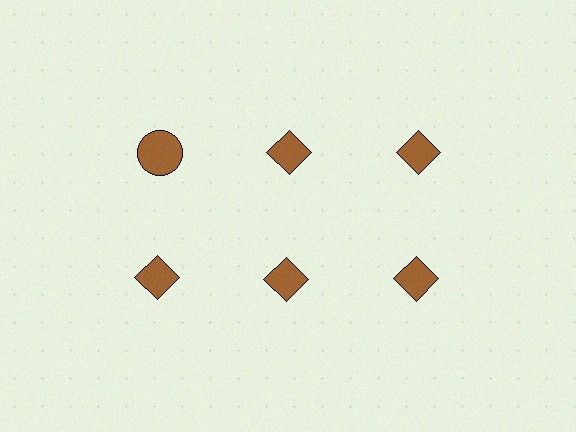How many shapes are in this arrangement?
There are 6 shapes arranged in a grid pattern.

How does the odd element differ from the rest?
It has a different shape: circle instead of diamond.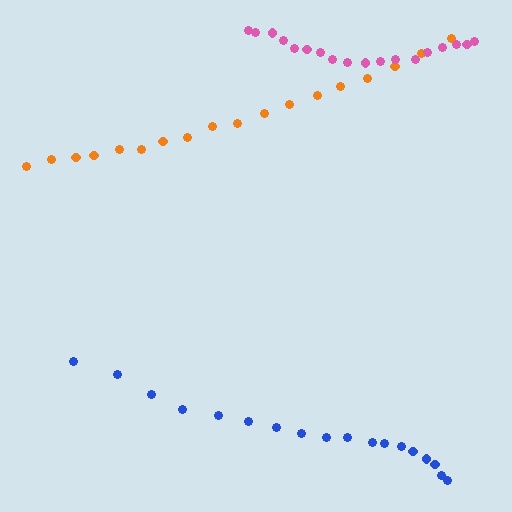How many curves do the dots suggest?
There are 3 distinct paths.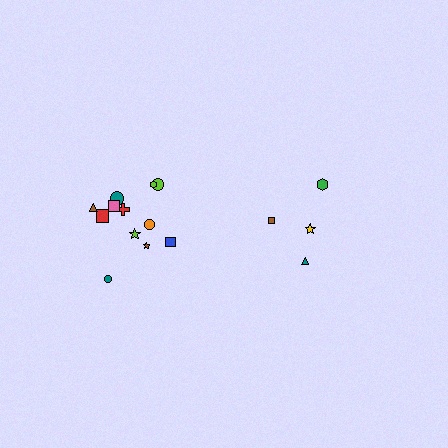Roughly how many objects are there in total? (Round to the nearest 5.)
Roughly 15 objects in total.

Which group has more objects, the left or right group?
The left group.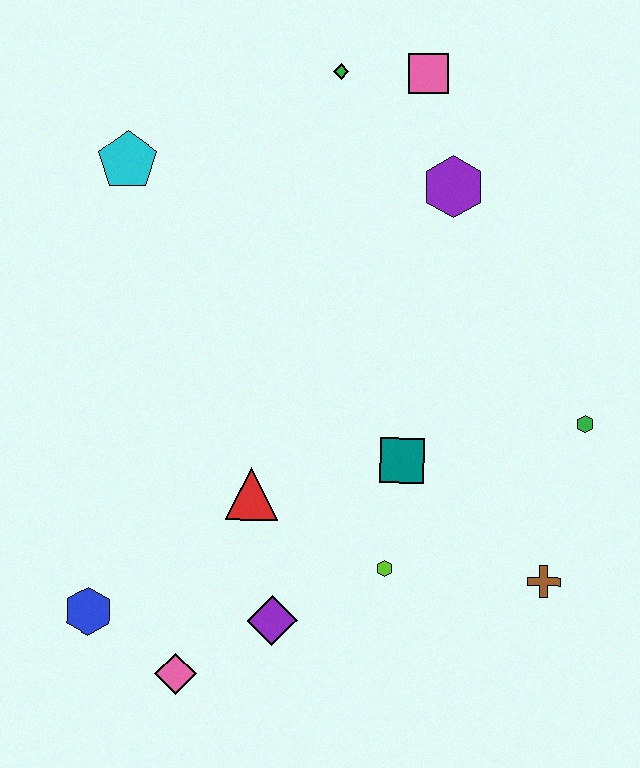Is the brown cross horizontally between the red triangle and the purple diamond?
No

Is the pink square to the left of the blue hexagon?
No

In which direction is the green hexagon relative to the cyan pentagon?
The green hexagon is to the right of the cyan pentagon.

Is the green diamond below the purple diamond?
No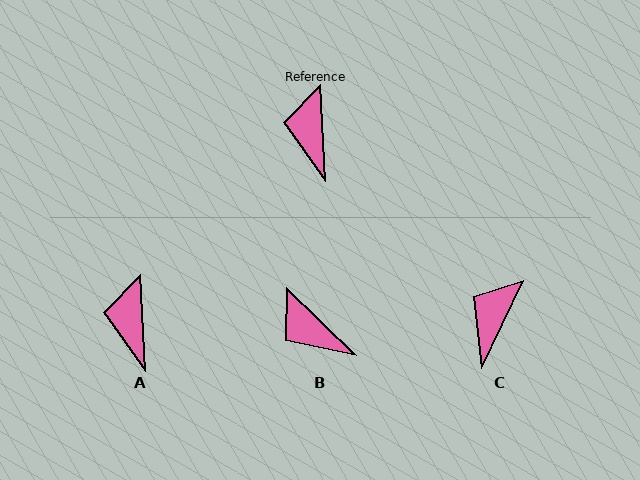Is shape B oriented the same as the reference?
No, it is off by about 43 degrees.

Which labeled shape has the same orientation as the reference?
A.